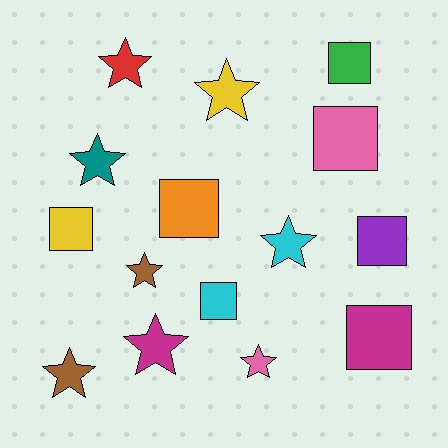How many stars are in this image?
There are 8 stars.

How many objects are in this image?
There are 15 objects.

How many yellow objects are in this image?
There are 2 yellow objects.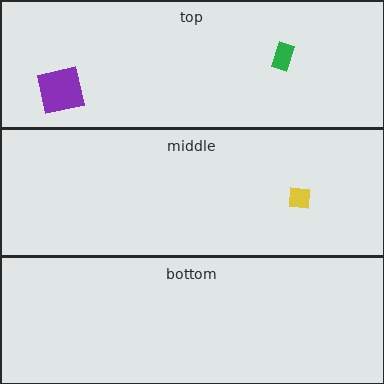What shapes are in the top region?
The green rectangle, the purple square.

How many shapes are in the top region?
2.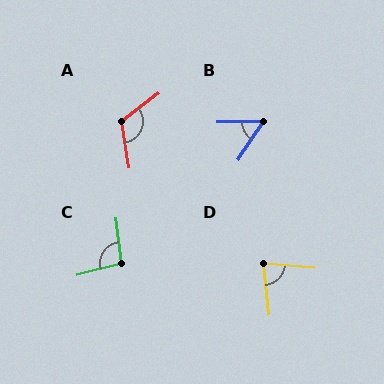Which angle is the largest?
A, at approximately 117 degrees.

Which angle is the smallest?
B, at approximately 57 degrees.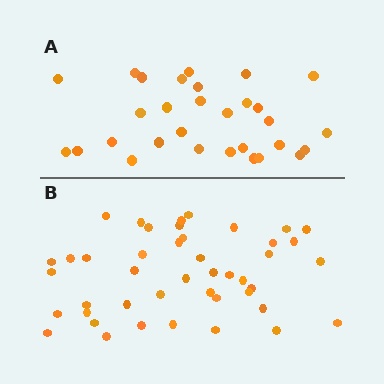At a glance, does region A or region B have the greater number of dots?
Region B (the bottom region) has more dots.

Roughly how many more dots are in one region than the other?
Region B has approximately 15 more dots than region A.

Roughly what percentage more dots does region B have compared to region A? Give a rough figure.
About 45% more.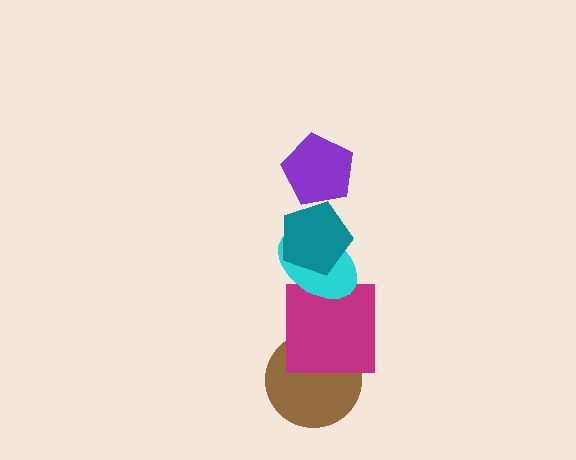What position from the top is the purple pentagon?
The purple pentagon is 1st from the top.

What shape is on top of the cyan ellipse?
The teal pentagon is on top of the cyan ellipse.